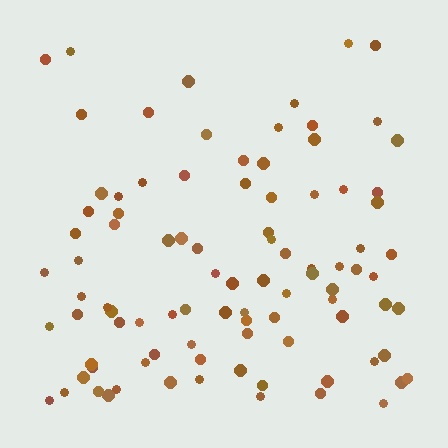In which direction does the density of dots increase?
From top to bottom, with the bottom side densest.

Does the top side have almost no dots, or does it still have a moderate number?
Still a moderate number, just noticeably fewer than the bottom.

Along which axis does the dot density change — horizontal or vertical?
Vertical.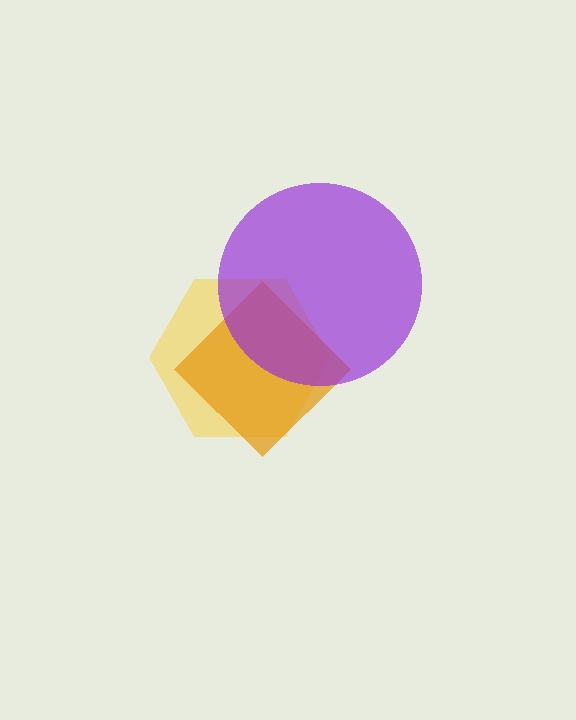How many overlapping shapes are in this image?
There are 3 overlapping shapes in the image.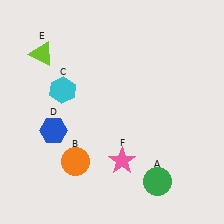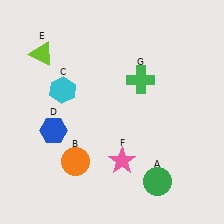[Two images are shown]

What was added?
A green cross (G) was added in Image 2.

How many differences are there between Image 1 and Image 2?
There is 1 difference between the two images.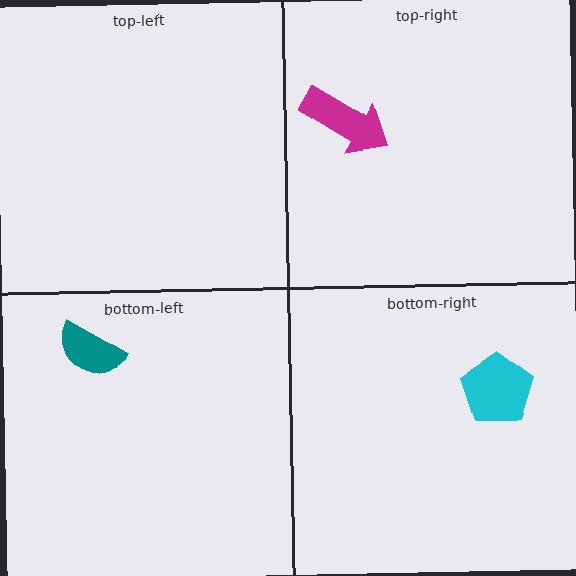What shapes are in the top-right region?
The magenta arrow.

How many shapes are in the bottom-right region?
1.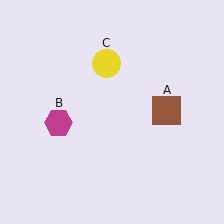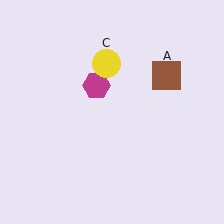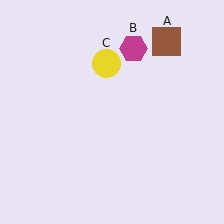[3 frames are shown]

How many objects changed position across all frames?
2 objects changed position: brown square (object A), magenta hexagon (object B).